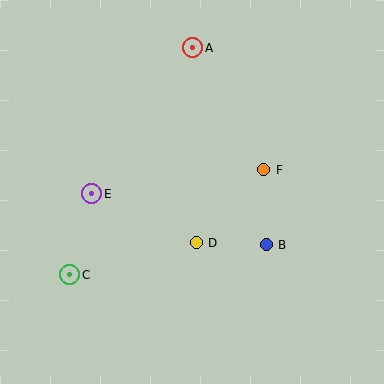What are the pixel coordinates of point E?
Point E is at (92, 194).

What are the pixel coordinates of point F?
Point F is at (264, 170).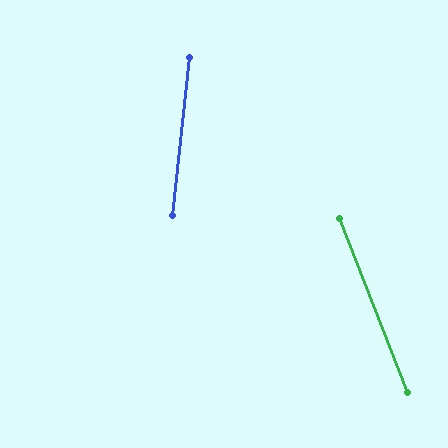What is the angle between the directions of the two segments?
Approximately 28 degrees.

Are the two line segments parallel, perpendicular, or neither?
Neither parallel nor perpendicular — they differ by about 28°.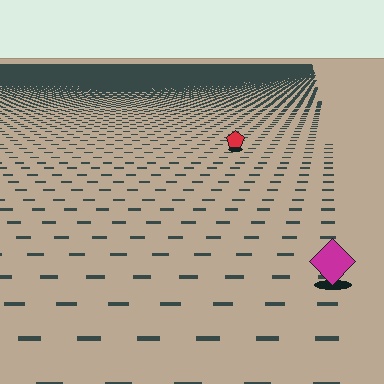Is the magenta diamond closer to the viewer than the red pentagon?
Yes. The magenta diamond is closer — you can tell from the texture gradient: the ground texture is coarser near it.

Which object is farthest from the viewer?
The red pentagon is farthest from the viewer. It appears smaller and the ground texture around it is denser.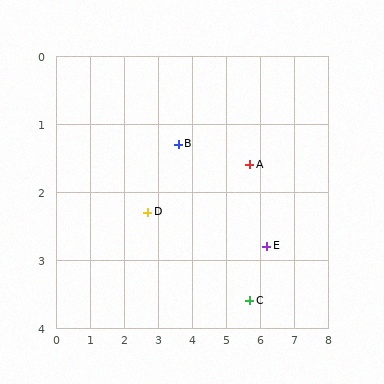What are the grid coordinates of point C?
Point C is at approximately (5.7, 3.6).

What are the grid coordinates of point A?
Point A is at approximately (5.7, 1.6).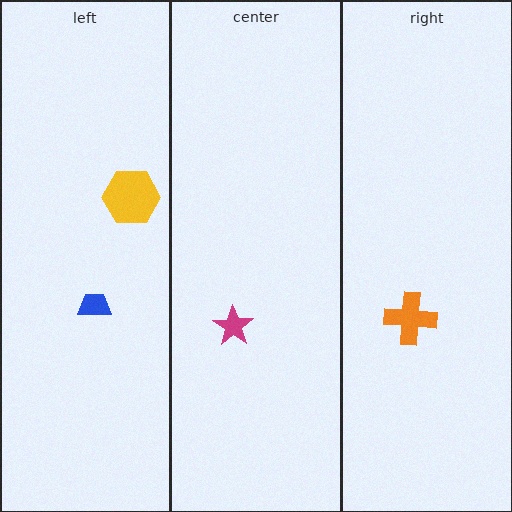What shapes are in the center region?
The magenta star.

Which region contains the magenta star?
The center region.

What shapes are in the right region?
The orange cross.